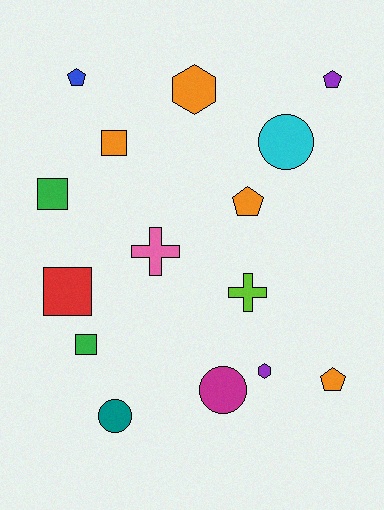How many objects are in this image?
There are 15 objects.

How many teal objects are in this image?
There is 1 teal object.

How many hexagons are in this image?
There are 2 hexagons.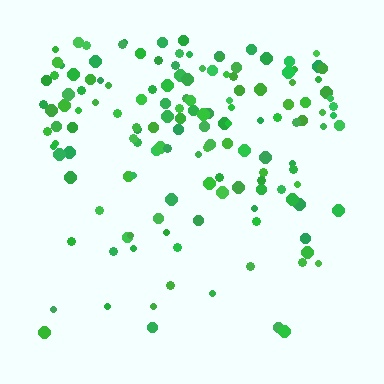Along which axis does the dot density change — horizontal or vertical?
Vertical.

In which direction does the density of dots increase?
From bottom to top, with the top side densest.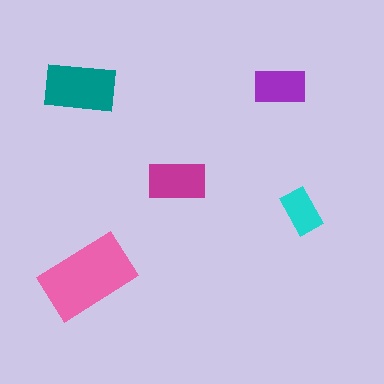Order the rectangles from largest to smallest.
the pink one, the teal one, the magenta one, the purple one, the cyan one.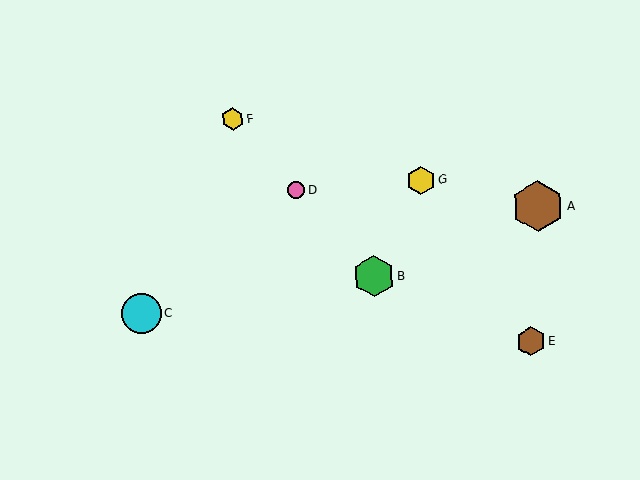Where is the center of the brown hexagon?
The center of the brown hexagon is at (538, 206).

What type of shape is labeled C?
Shape C is a cyan circle.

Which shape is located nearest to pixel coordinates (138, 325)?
The cyan circle (labeled C) at (141, 314) is nearest to that location.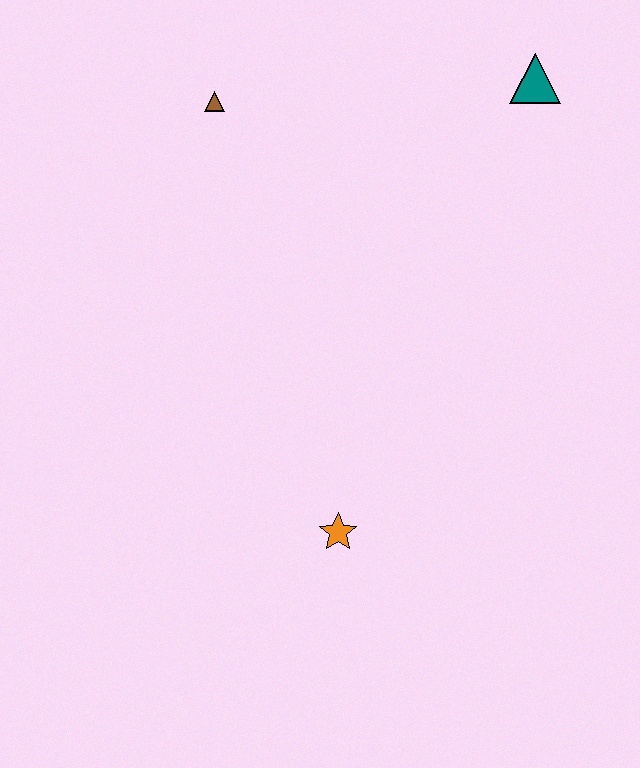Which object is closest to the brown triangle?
The teal triangle is closest to the brown triangle.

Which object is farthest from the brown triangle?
The orange star is farthest from the brown triangle.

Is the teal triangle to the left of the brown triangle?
No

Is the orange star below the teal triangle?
Yes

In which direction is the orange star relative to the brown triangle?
The orange star is below the brown triangle.